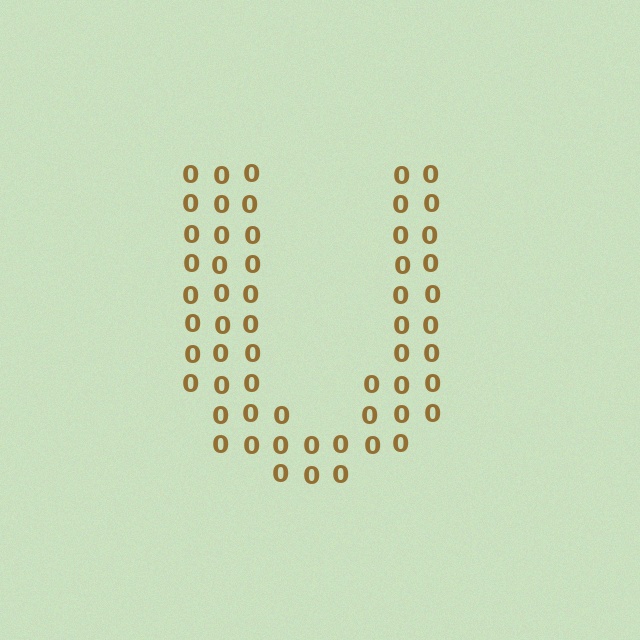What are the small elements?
The small elements are digit 0's.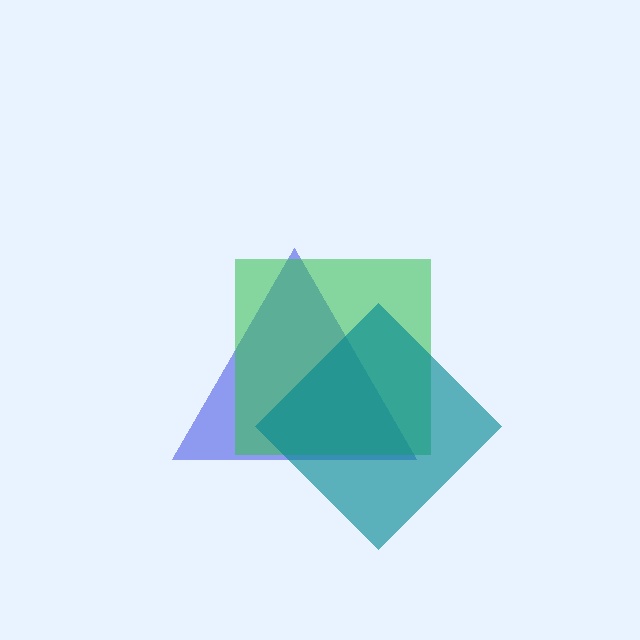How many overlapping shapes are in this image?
There are 3 overlapping shapes in the image.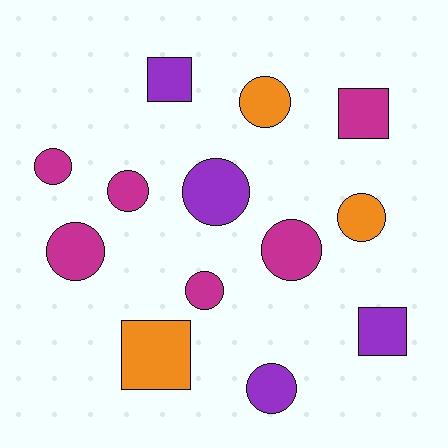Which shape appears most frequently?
Circle, with 9 objects.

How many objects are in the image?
There are 13 objects.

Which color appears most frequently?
Magenta, with 6 objects.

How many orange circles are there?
There are 2 orange circles.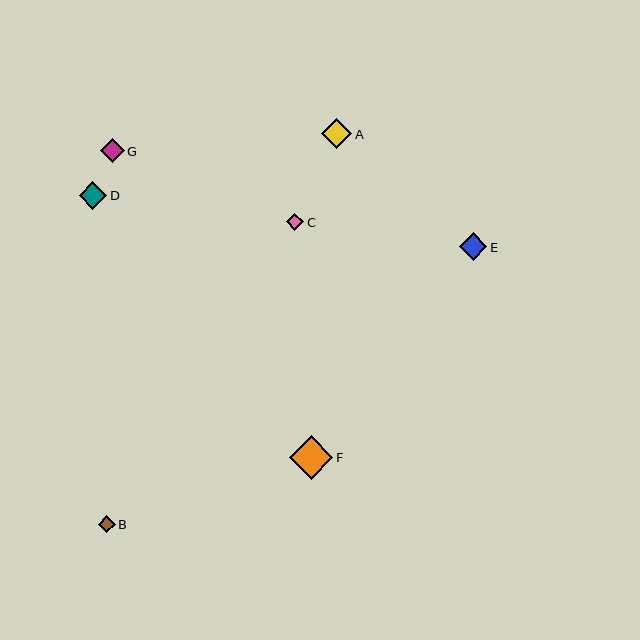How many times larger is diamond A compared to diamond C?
Diamond A is approximately 1.7 times the size of diamond C.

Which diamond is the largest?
Diamond F is the largest with a size of approximately 44 pixels.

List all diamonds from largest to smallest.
From largest to smallest: F, A, E, D, G, C, B.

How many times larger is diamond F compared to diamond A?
Diamond F is approximately 1.4 times the size of diamond A.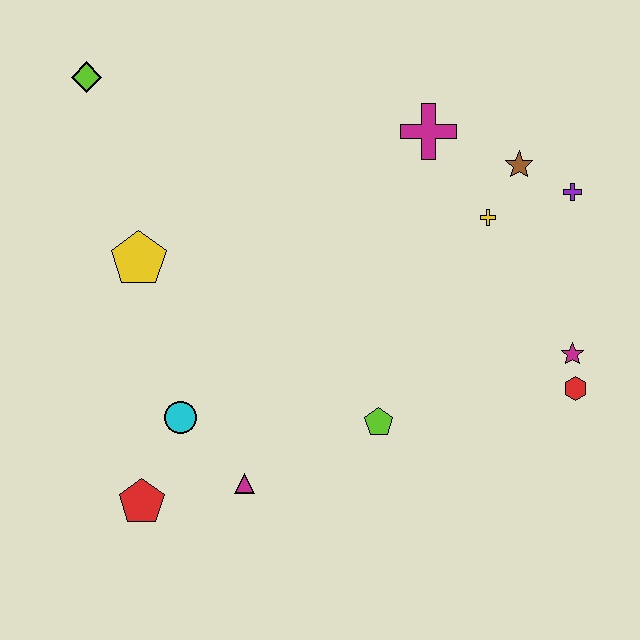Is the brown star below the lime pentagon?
No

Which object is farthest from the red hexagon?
The lime diamond is farthest from the red hexagon.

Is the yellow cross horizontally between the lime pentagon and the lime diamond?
No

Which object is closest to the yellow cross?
The brown star is closest to the yellow cross.